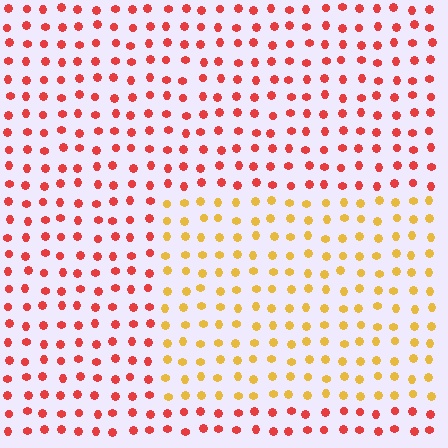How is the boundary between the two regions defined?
The boundary is defined purely by a slight shift in hue (about 45 degrees). Spacing, size, and orientation are identical on both sides.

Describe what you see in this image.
The image is filled with small red elements in a uniform arrangement. A rectangle-shaped region is visible where the elements are tinted to a slightly different hue, forming a subtle color boundary.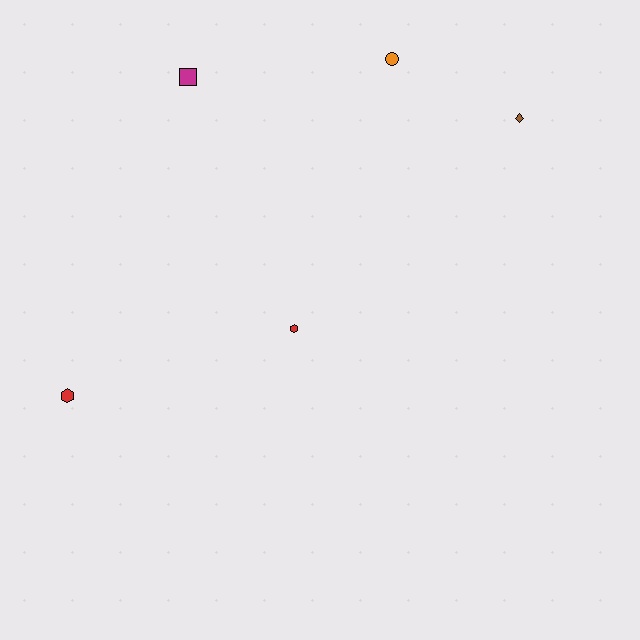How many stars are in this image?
There are no stars.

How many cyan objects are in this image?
There are no cyan objects.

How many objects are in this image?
There are 5 objects.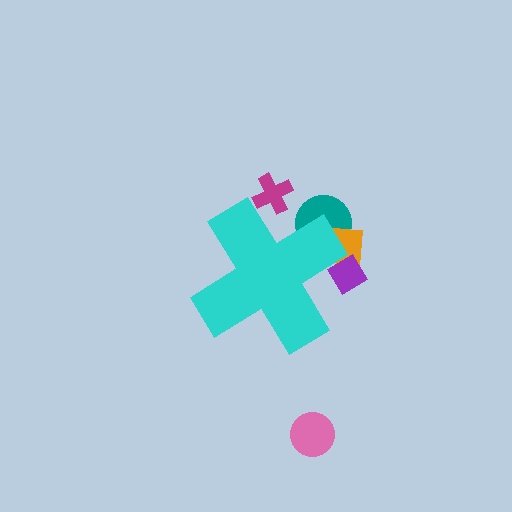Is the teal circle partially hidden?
Yes, the teal circle is partially hidden behind the cyan cross.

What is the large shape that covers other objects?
A cyan cross.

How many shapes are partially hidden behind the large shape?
4 shapes are partially hidden.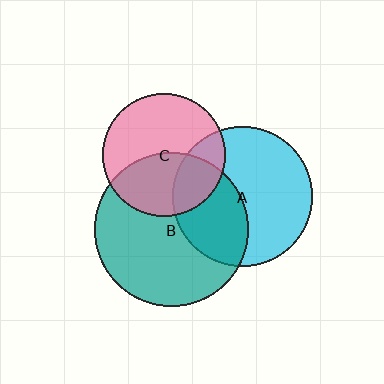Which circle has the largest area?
Circle B (teal).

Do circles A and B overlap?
Yes.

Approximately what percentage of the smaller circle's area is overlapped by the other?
Approximately 40%.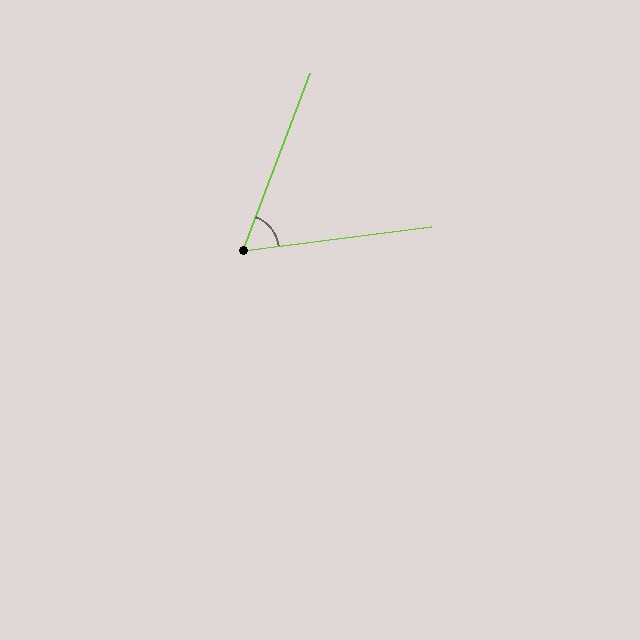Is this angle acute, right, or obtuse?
It is acute.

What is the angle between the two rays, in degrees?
Approximately 62 degrees.